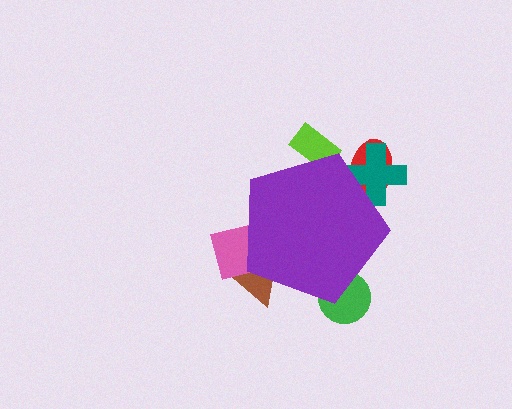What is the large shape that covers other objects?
A purple pentagon.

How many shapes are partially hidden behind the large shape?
6 shapes are partially hidden.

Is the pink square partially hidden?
Yes, the pink square is partially hidden behind the purple pentagon.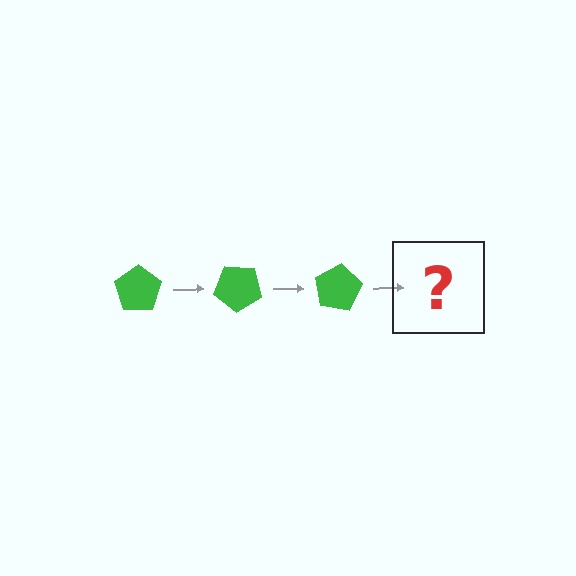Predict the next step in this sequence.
The next step is a green pentagon rotated 120 degrees.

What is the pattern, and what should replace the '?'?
The pattern is that the pentagon rotates 40 degrees each step. The '?' should be a green pentagon rotated 120 degrees.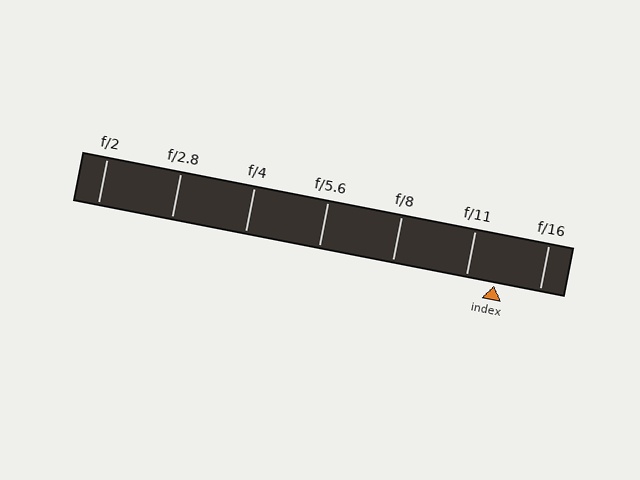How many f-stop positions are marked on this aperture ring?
There are 7 f-stop positions marked.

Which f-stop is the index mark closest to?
The index mark is closest to f/11.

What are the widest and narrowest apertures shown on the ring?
The widest aperture shown is f/2 and the narrowest is f/16.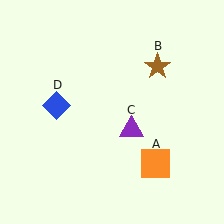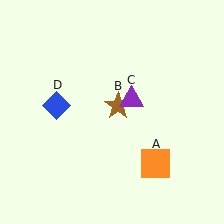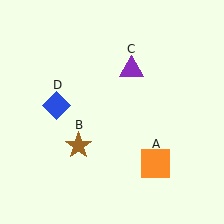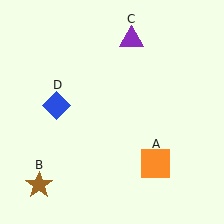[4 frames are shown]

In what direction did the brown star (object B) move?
The brown star (object B) moved down and to the left.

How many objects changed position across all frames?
2 objects changed position: brown star (object B), purple triangle (object C).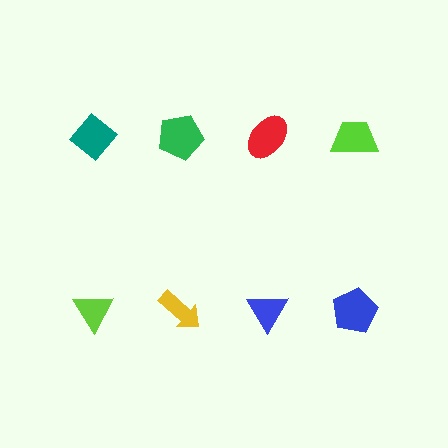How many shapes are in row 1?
4 shapes.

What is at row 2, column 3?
A blue triangle.